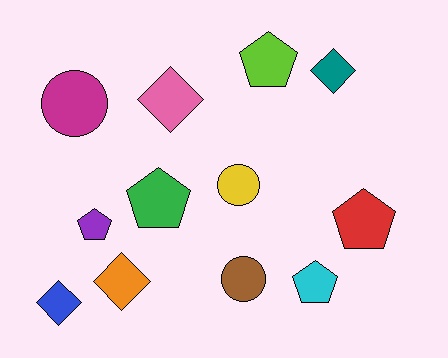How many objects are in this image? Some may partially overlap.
There are 12 objects.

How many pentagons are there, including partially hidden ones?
There are 5 pentagons.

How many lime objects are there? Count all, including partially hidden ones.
There is 1 lime object.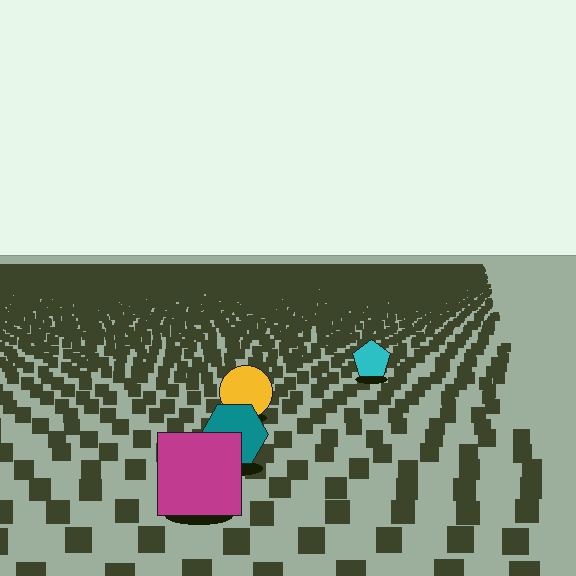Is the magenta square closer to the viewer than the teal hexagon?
Yes. The magenta square is closer — you can tell from the texture gradient: the ground texture is coarser near it.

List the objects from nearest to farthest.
From nearest to farthest: the magenta square, the teal hexagon, the yellow circle, the cyan pentagon.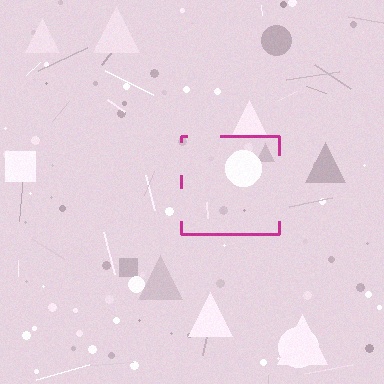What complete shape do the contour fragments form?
The contour fragments form a square.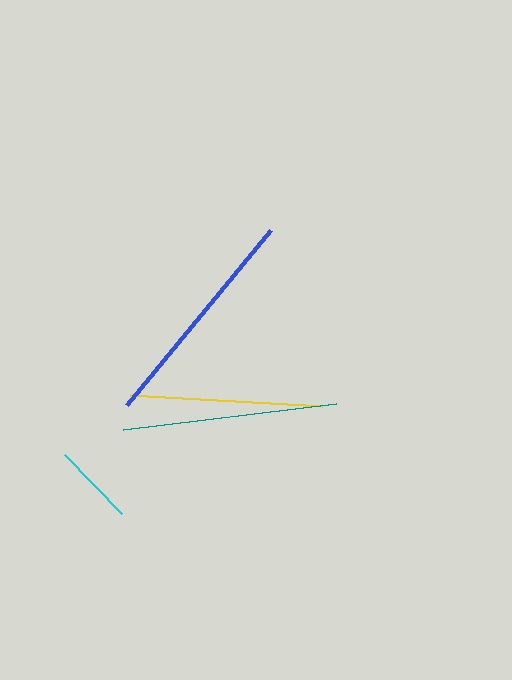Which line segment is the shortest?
The cyan line is the shortest at approximately 82 pixels.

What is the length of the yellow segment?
The yellow segment is approximately 192 pixels long.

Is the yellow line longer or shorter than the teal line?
The teal line is longer than the yellow line.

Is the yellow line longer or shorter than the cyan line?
The yellow line is longer than the cyan line.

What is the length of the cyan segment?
The cyan segment is approximately 82 pixels long.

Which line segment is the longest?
The blue line is the longest at approximately 227 pixels.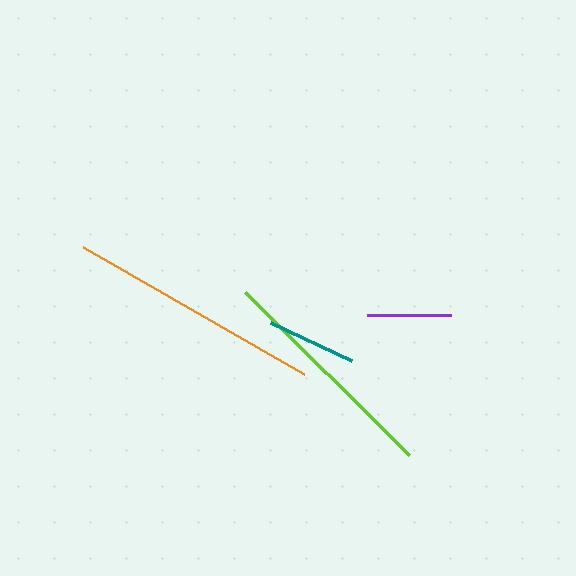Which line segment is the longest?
The orange line is the longest at approximately 254 pixels.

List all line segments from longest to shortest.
From longest to shortest: orange, lime, teal, purple.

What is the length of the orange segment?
The orange segment is approximately 254 pixels long.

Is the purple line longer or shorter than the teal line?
The teal line is longer than the purple line.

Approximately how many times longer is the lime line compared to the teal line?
The lime line is approximately 2.6 times the length of the teal line.